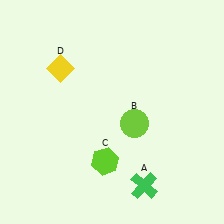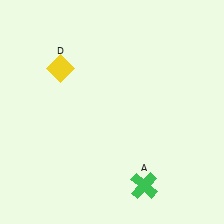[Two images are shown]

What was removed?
The lime hexagon (C), the lime circle (B) were removed in Image 2.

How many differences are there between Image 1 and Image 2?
There are 2 differences between the two images.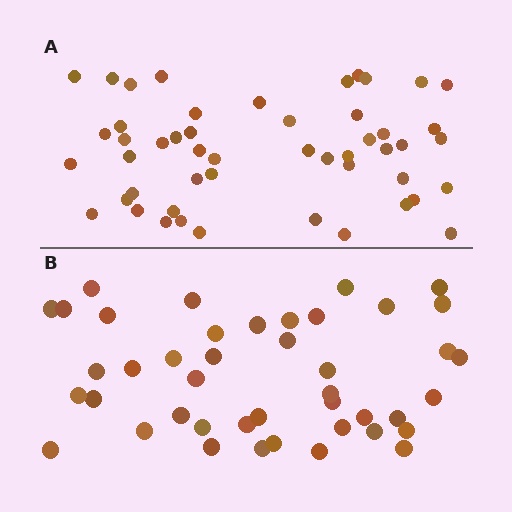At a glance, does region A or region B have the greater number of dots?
Region A (the top region) has more dots.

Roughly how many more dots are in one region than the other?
Region A has roughly 8 or so more dots than region B.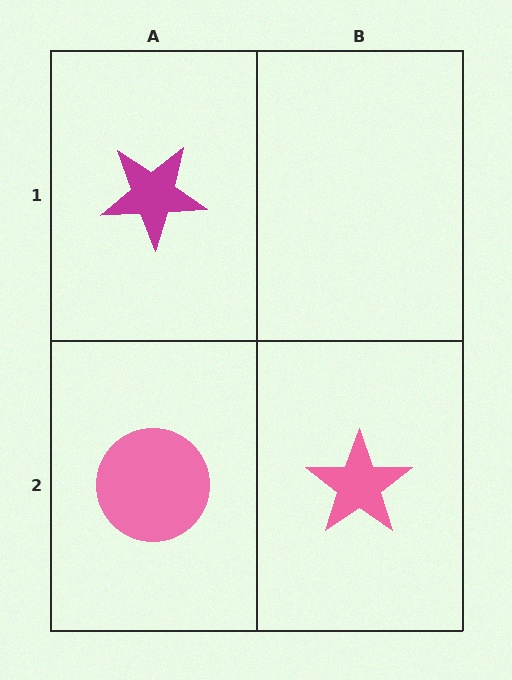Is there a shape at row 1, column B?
No, that cell is empty.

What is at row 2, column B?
A pink star.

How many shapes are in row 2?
2 shapes.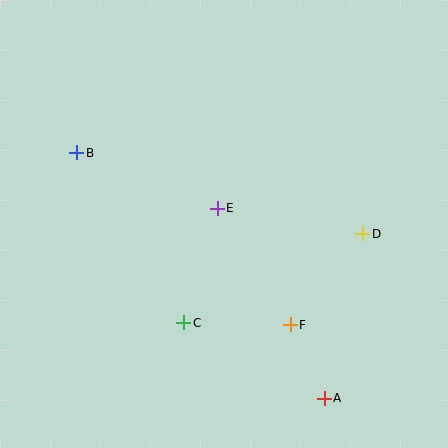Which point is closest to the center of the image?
Point E at (217, 208) is closest to the center.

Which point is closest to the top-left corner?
Point B is closest to the top-left corner.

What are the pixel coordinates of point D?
Point D is at (363, 234).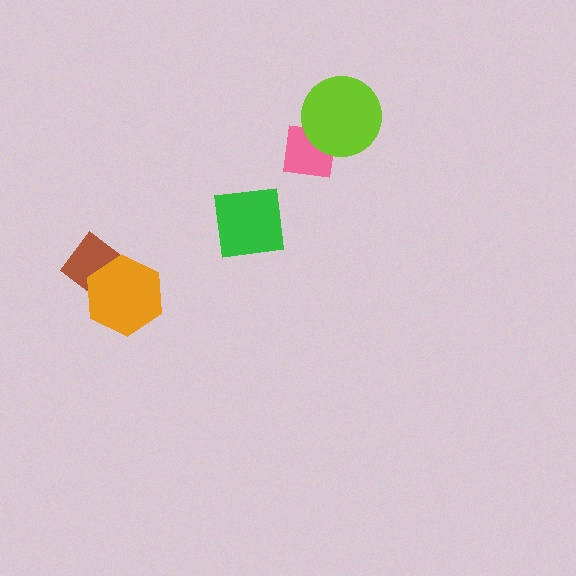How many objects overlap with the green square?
0 objects overlap with the green square.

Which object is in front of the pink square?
The lime circle is in front of the pink square.